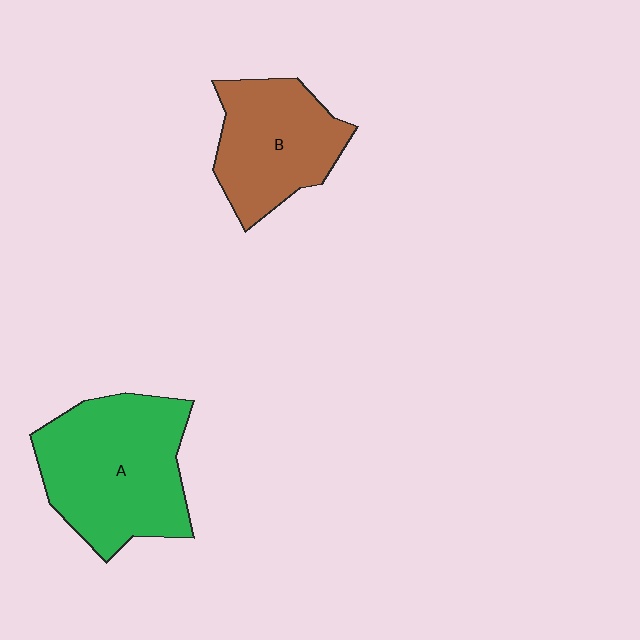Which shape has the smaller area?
Shape B (brown).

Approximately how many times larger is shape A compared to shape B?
Approximately 1.4 times.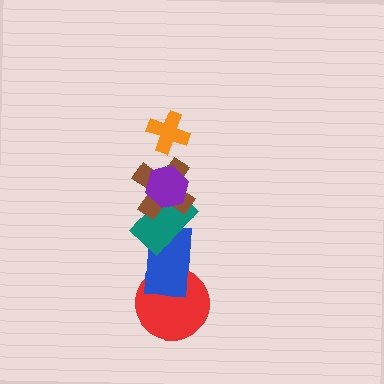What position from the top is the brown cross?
The brown cross is 3rd from the top.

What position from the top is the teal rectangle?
The teal rectangle is 4th from the top.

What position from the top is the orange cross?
The orange cross is 1st from the top.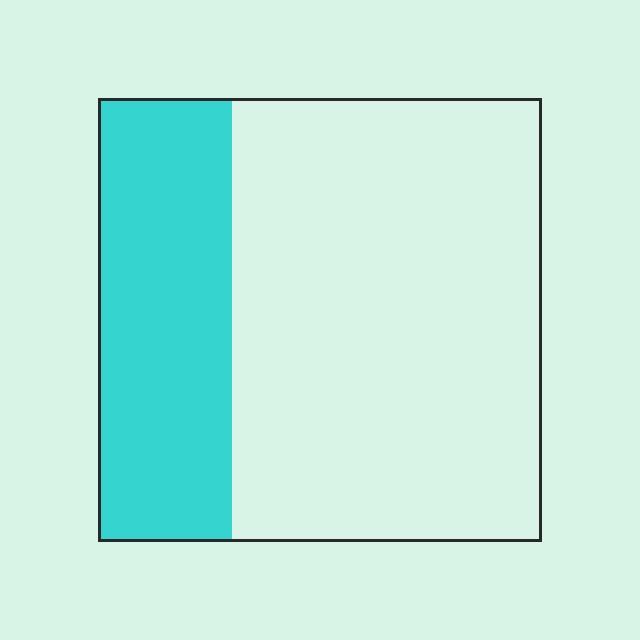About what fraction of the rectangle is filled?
About one third (1/3).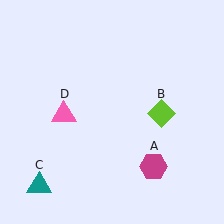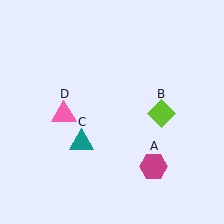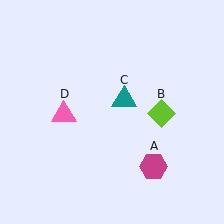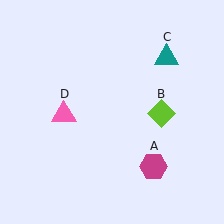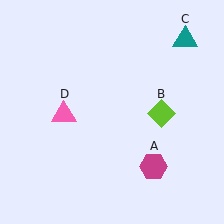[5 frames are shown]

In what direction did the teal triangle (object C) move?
The teal triangle (object C) moved up and to the right.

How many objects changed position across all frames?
1 object changed position: teal triangle (object C).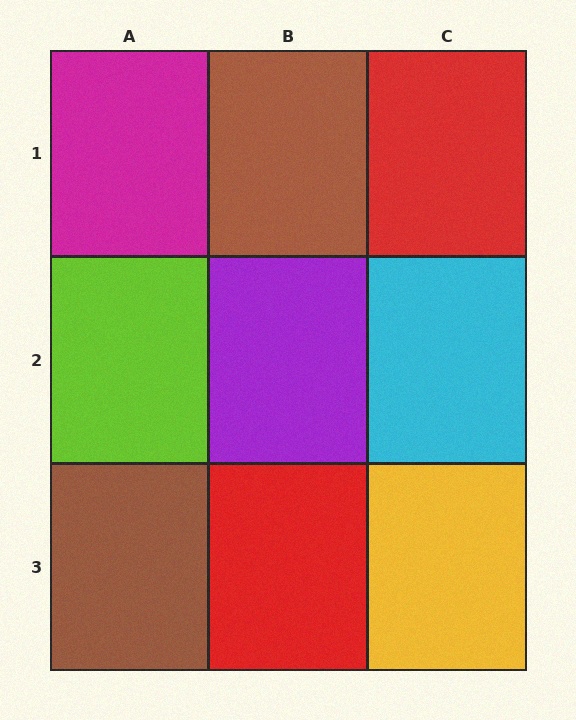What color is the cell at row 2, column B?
Purple.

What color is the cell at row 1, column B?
Brown.